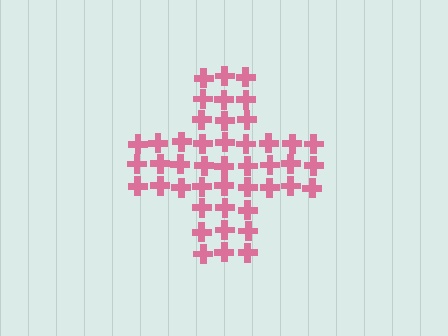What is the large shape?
The large shape is a cross.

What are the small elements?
The small elements are crosses.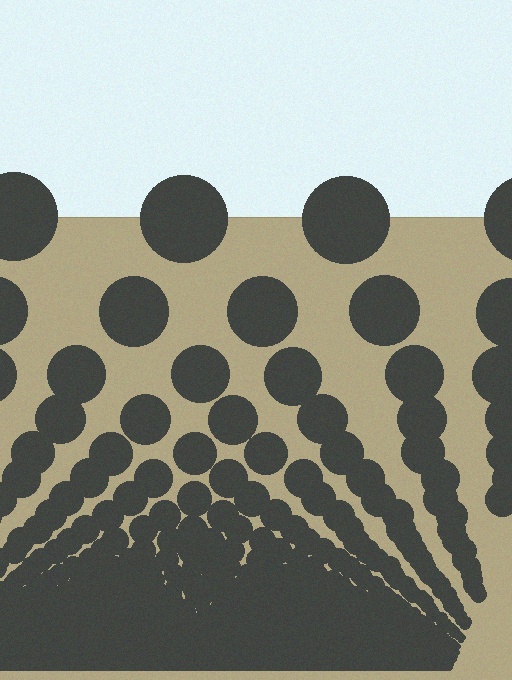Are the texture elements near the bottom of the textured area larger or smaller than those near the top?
Smaller. The gradient is inverted — elements near the bottom are smaller and denser.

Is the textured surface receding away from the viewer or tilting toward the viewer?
The surface appears to tilt toward the viewer. Texture elements get larger and sparser toward the top.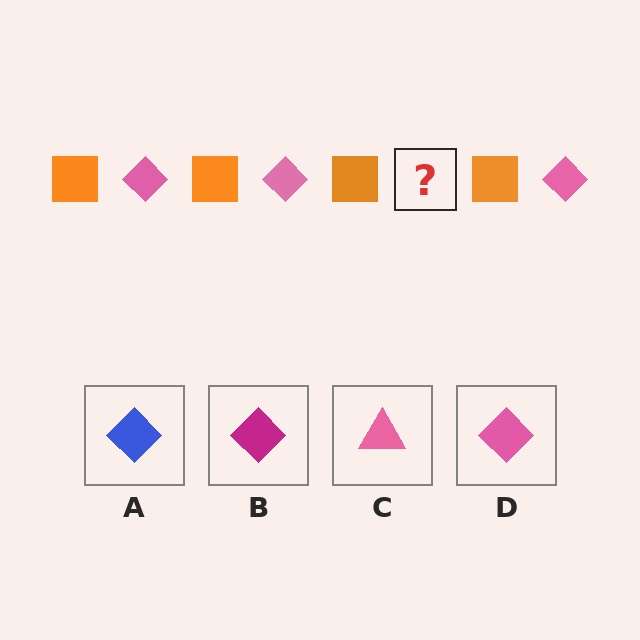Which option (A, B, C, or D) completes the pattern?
D.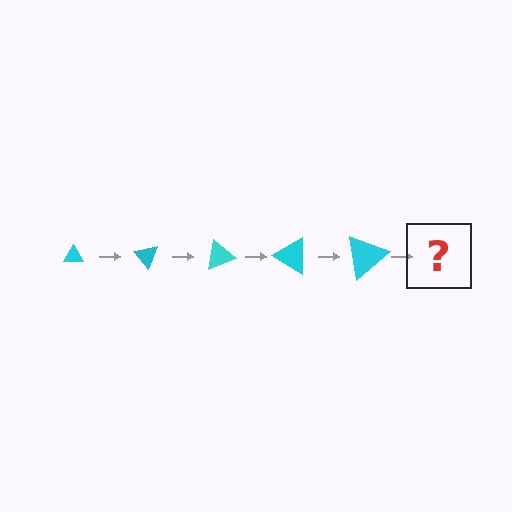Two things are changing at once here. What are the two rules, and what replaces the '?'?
The two rules are that the triangle grows larger each step and it rotates 50 degrees each step. The '?' should be a triangle, larger than the previous one and rotated 250 degrees from the start.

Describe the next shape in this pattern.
It should be a triangle, larger than the previous one and rotated 250 degrees from the start.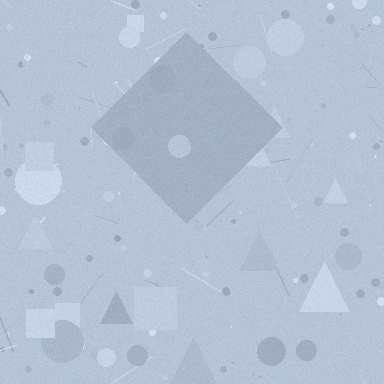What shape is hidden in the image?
A diamond is hidden in the image.